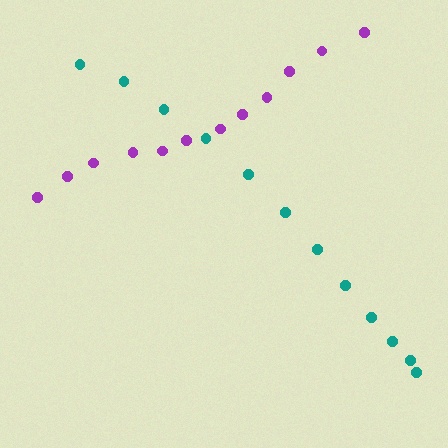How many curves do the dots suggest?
There are 2 distinct paths.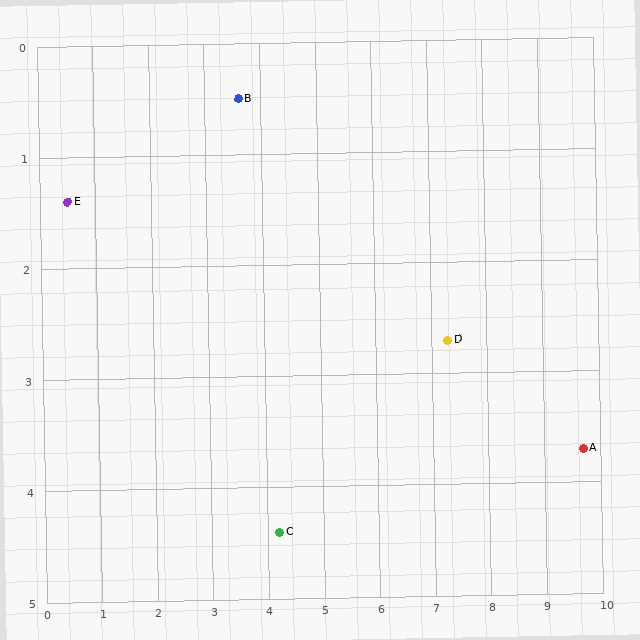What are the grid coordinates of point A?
Point A is at approximately (9.7, 3.7).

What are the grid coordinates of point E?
Point E is at approximately (0.5, 1.4).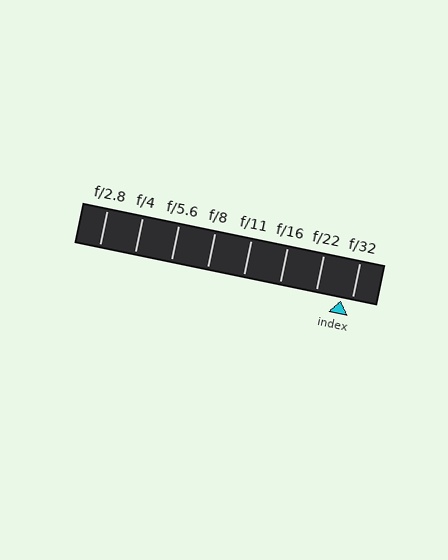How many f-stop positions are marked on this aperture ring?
There are 8 f-stop positions marked.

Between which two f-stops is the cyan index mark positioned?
The index mark is between f/22 and f/32.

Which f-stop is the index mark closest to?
The index mark is closest to f/32.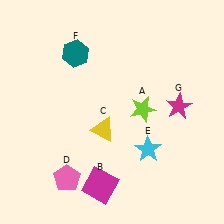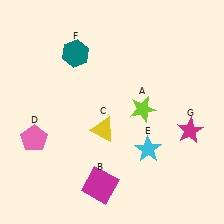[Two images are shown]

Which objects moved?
The objects that moved are: the pink pentagon (D), the magenta star (G).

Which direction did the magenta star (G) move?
The magenta star (G) moved down.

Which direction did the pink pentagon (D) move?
The pink pentagon (D) moved up.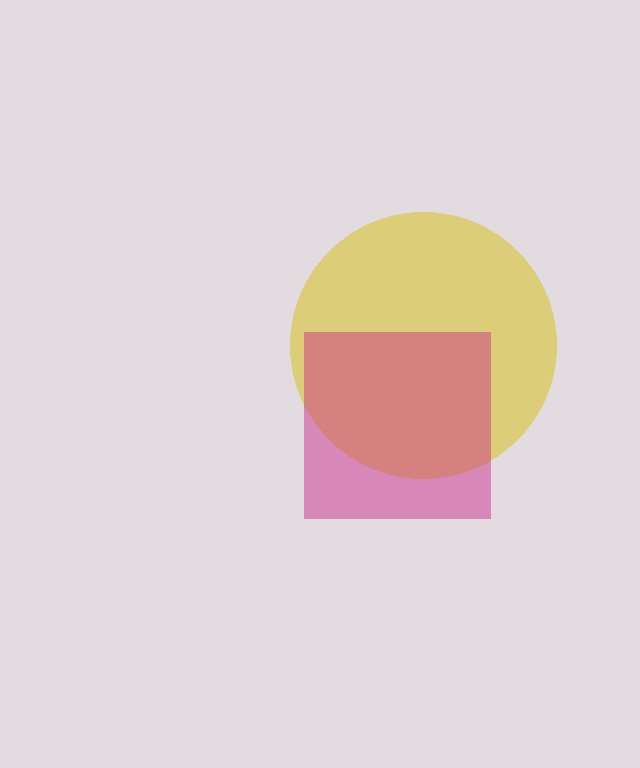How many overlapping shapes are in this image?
There are 2 overlapping shapes in the image.